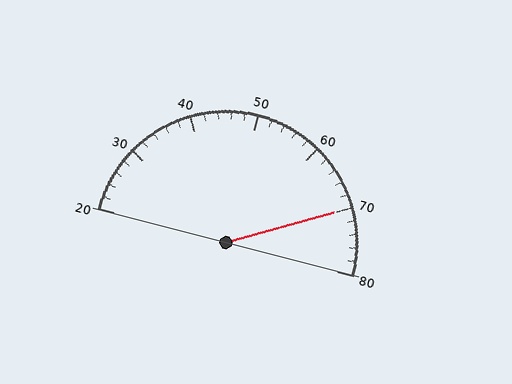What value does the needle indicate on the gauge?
The needle indicates approximately 70.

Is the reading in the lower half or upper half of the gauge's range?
The reading is in the upper half of the range (20 to 80).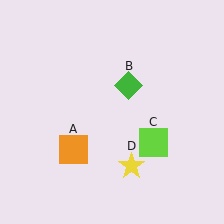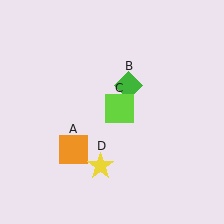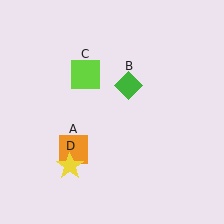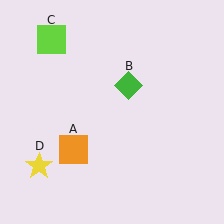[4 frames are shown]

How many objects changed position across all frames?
2 objects changed position: lime square (object C), yellow star (object D).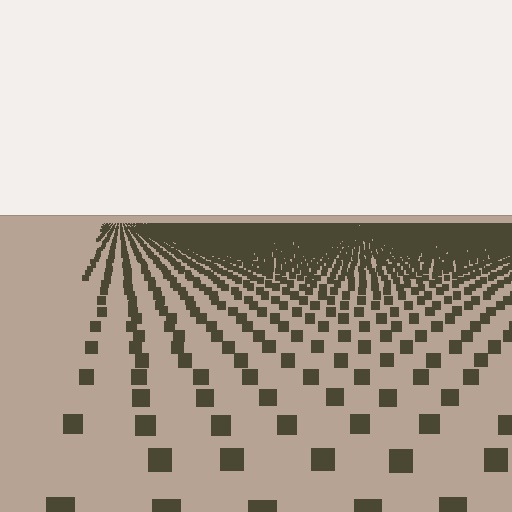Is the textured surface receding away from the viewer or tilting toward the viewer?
The surface is receding away from the viewer. Texture elements get smaller and denser toward the top.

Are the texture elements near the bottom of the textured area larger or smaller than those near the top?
Larger. Near the bottom, elements are closer to the viewer and appear at a bigger on-screen size.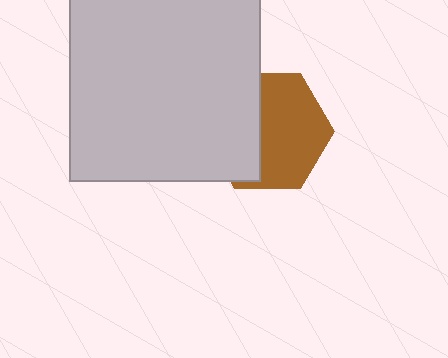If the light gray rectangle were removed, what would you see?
You would see the complete brown hexagon.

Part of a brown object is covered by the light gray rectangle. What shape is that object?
It is a hexagon.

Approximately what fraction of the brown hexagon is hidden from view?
Roughly 42% of the brown hexagon is hidden behind the light gray rectangle.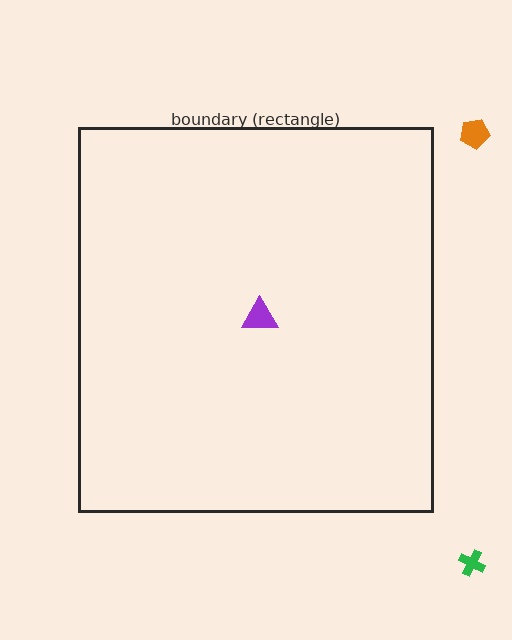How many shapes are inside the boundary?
1 inside, 2 outside.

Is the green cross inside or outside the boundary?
Outside.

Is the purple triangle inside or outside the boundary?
Inside.